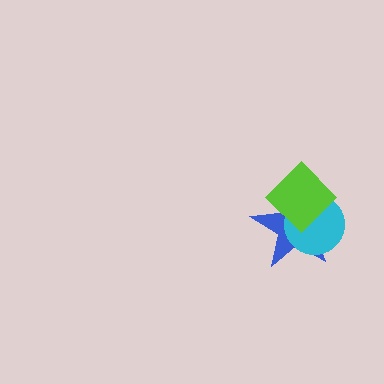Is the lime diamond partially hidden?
No, no other shape covers it.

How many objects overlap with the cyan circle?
2 objects overlap with the cyan circle.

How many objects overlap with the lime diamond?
2 objects overlap with the lime diamond.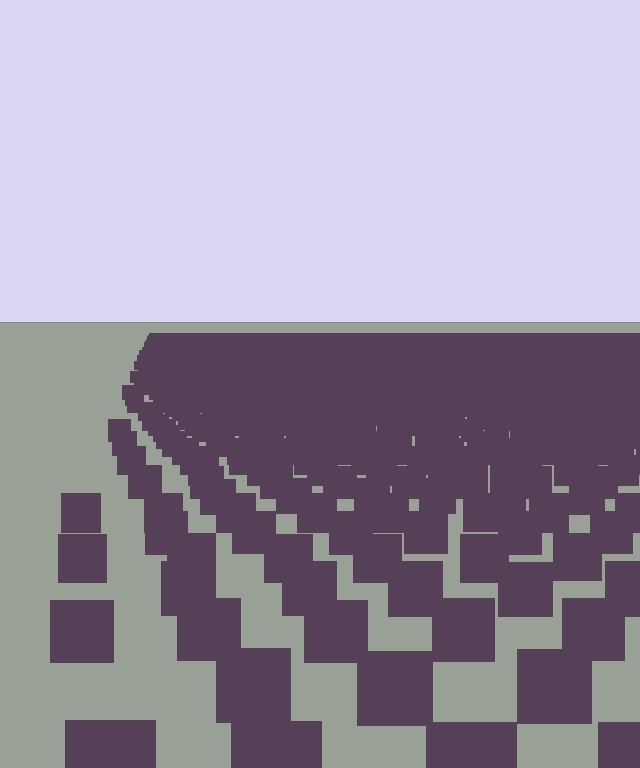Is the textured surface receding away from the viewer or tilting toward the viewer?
The surface is receding away from the viewer. Texture elements get smaller and denser toward the top.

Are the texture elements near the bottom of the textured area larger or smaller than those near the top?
Larger. Near the bottom, elements are closer to the viewer and appear at a bigger on-screen size.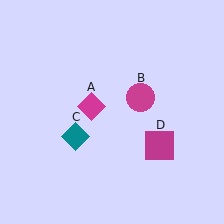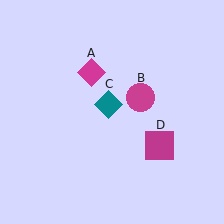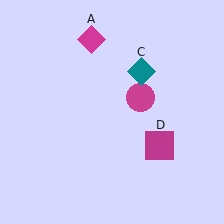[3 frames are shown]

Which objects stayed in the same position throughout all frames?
Magenta circle (object B) and magenta square (object D) remained stationary.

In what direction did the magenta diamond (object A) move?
The magenta diamond (object A) moved up.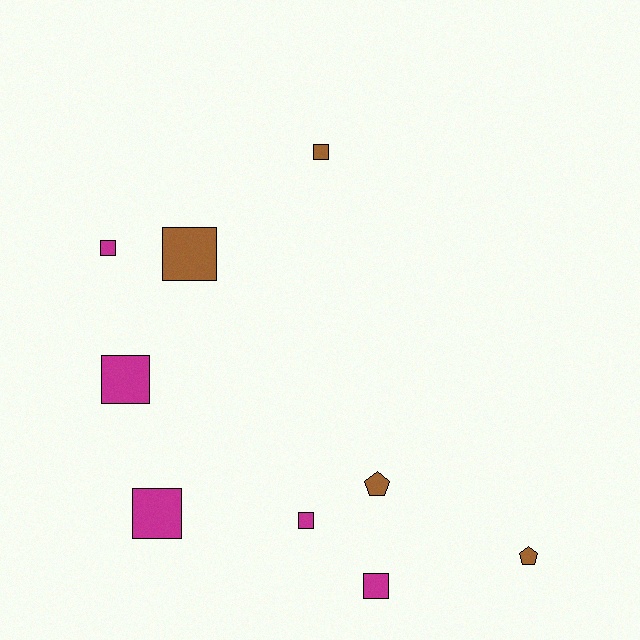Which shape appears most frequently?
Square, with 7 objects.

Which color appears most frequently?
Magenta, with 5 objects.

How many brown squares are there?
There are 2 brown squares.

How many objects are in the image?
There are 9 objects.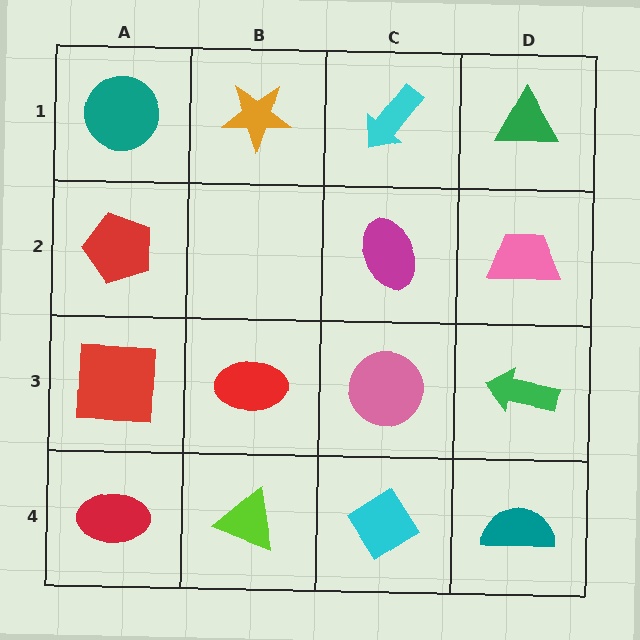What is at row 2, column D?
A pink trapezoid.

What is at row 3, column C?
A pink circle.